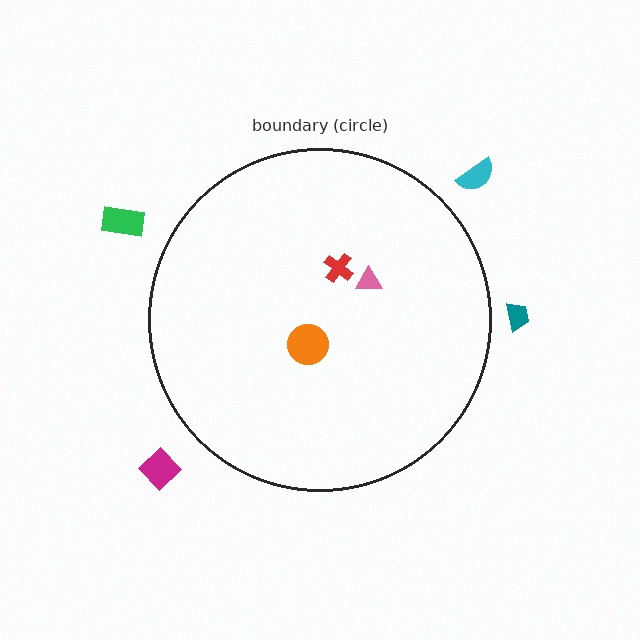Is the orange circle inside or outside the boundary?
Inside.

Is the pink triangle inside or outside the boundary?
Inside.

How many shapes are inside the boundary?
3 inside, 4 outside.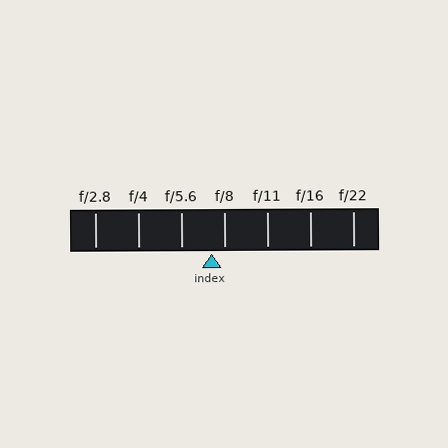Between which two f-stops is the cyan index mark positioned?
The index mark is between f/5.6 and f/8.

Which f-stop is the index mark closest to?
The index mark is closest to f/8.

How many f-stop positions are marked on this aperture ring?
There are 7 f-stop positions marked.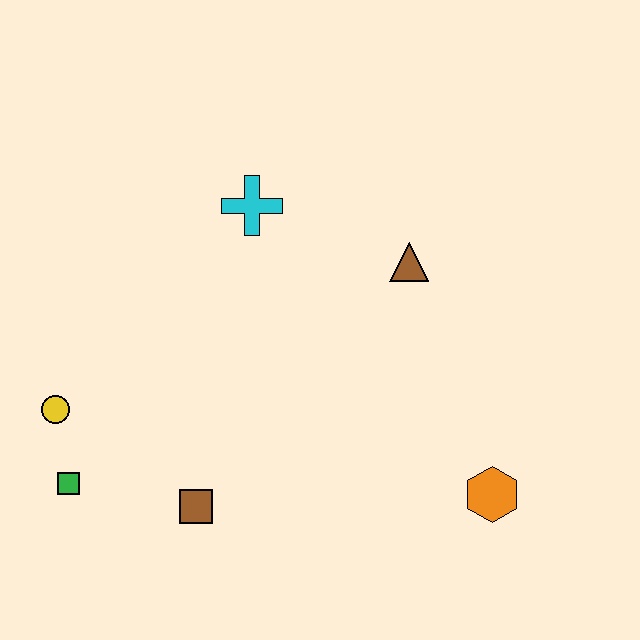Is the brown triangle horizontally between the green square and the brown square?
No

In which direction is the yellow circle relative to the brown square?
The yellow circle is to the left of the brown square.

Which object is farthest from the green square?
The orange hexagon is farthest from the green square.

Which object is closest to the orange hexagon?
The brown triangle is closest to the orange hexagon.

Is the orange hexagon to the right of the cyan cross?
Yes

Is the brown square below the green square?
Yes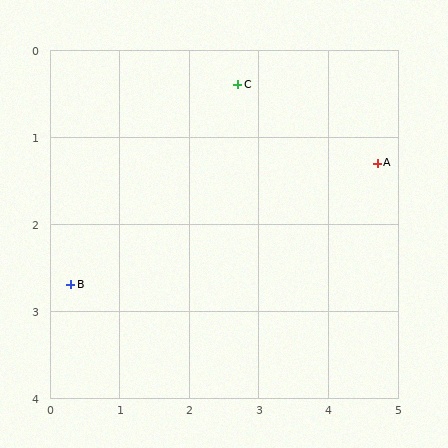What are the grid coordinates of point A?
Point A is at approximately (4.7, 1.3).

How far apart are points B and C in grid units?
Points B and C are about 3.3 grid units apart.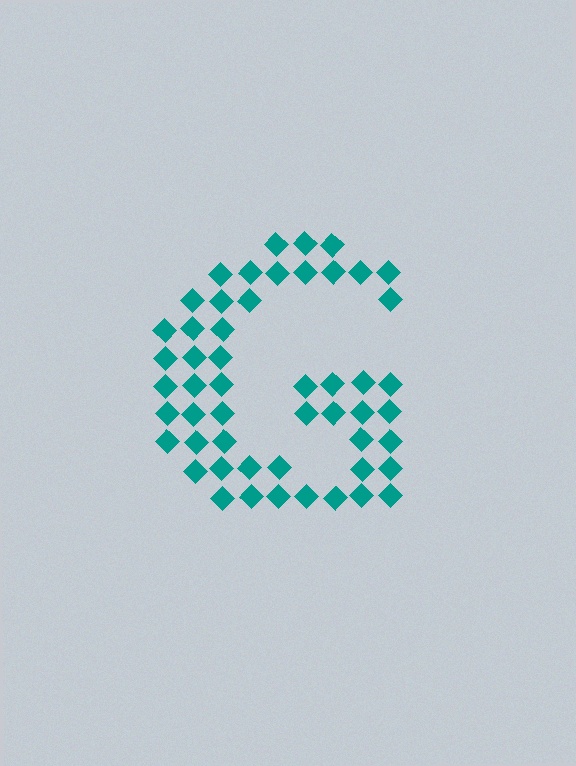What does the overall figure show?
The overall figure shows the letter G.